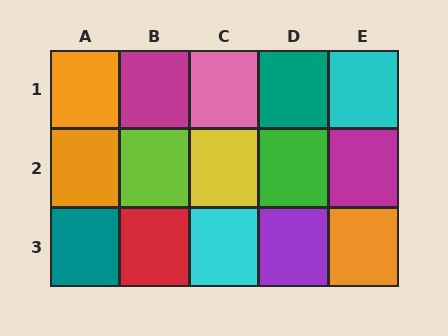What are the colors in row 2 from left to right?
Orange, lime, yellow, green, magenta.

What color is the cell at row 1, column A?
Orange.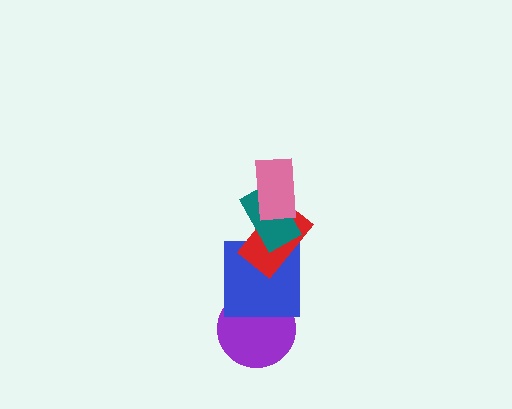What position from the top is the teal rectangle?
The teal rectangle is 2nd from the top.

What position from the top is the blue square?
The blue square is 4th from the top.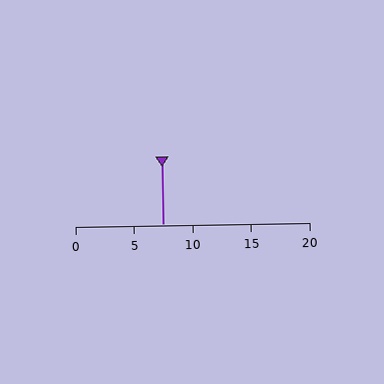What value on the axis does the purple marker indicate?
The marker indicates approximately 7.5.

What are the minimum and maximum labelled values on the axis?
The axis runs from 0 to 20.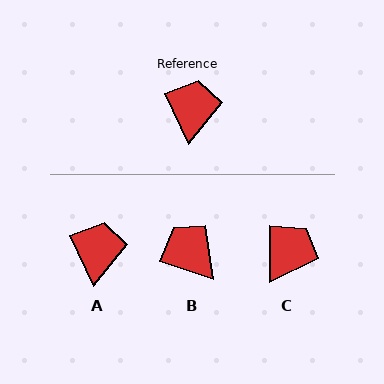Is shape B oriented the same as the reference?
No, it is off by about 46 degrees.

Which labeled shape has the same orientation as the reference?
A.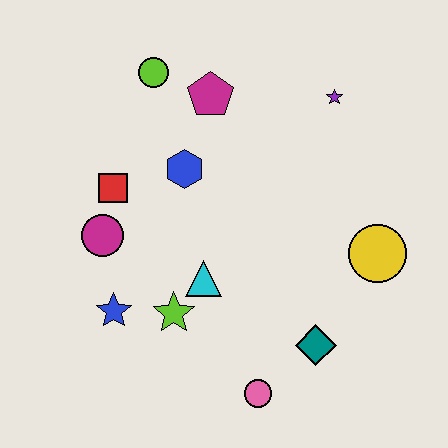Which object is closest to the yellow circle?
The teal diamond is closest to the yellow circle.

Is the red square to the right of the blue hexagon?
No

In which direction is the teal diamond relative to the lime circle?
The teal diamond is below the lime circle.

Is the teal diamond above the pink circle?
Yes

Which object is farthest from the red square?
The yellow circle is farthest from the red square.